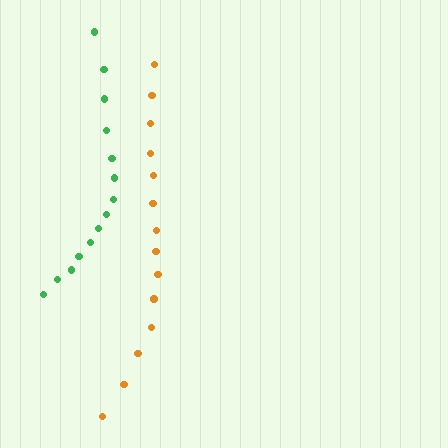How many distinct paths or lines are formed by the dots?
There are 2 distinct paths.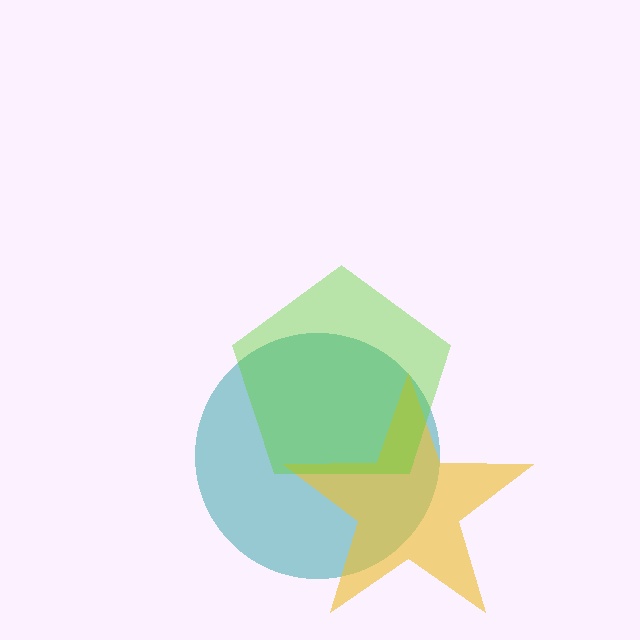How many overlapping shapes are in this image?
There are 3 overlapping shapes in the image.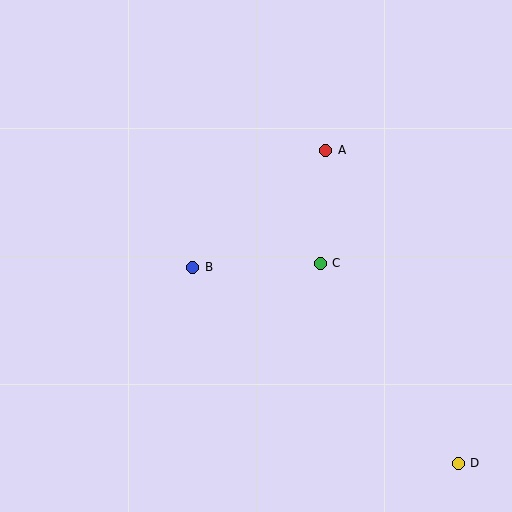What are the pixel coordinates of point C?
Point C is at (320, 263).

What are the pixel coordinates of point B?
Point B is at (193, 267).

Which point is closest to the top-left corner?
Point B is closest to the top-left corner.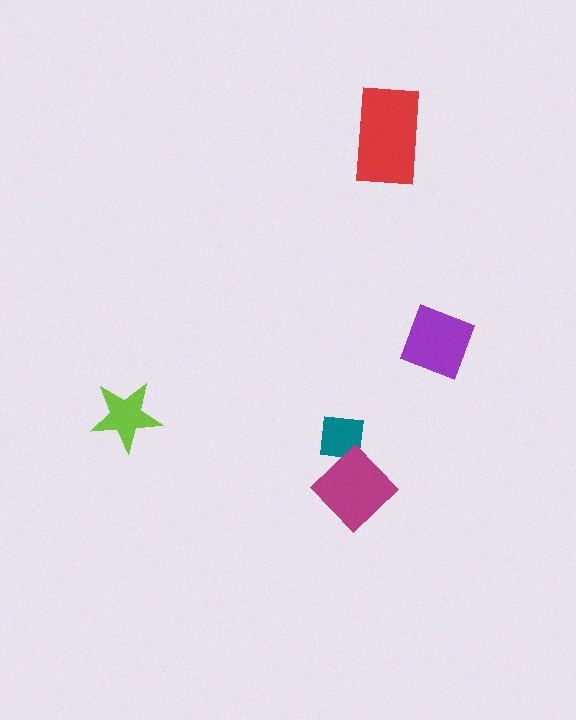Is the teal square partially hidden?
Yes, it is partially covered by another shape.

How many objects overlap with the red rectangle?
0 objects overlap with the red rectangle.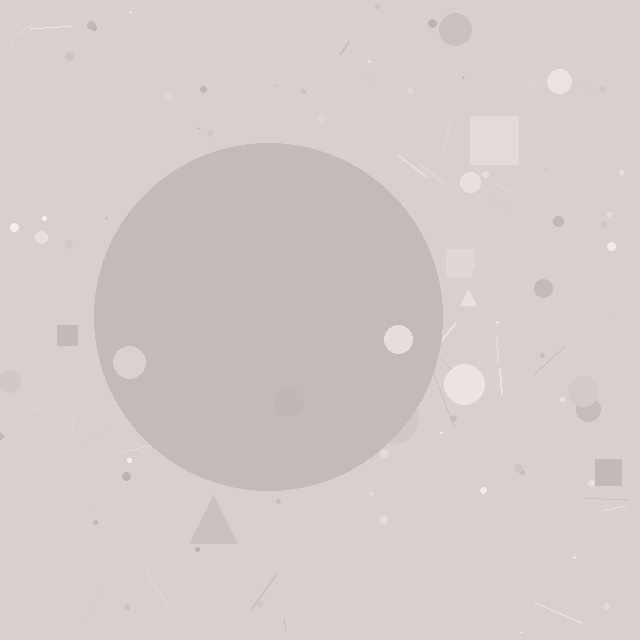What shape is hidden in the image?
A circle is hidden in the image.